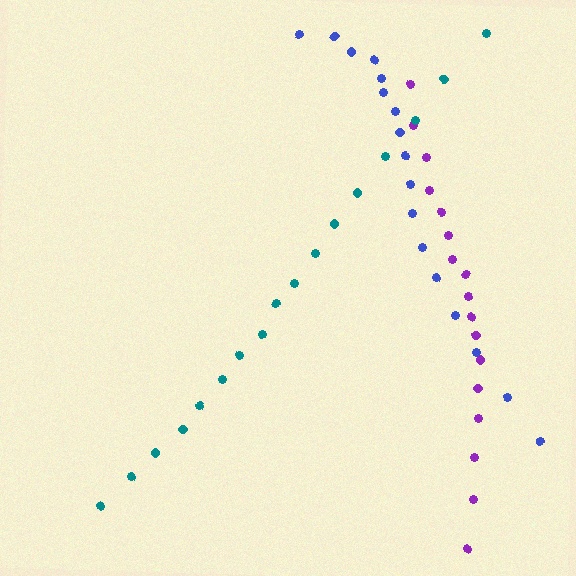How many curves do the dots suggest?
There are 3 distinct paths.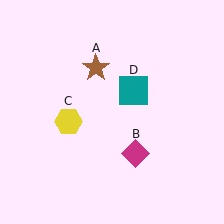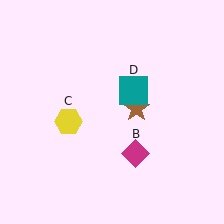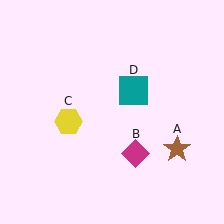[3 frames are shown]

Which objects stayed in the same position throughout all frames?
Magenta diamond (object B) and yellow hexagon (object C) and teal square (object D) remained stationary.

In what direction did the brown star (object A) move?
The brown star (object A) moved down and to the right.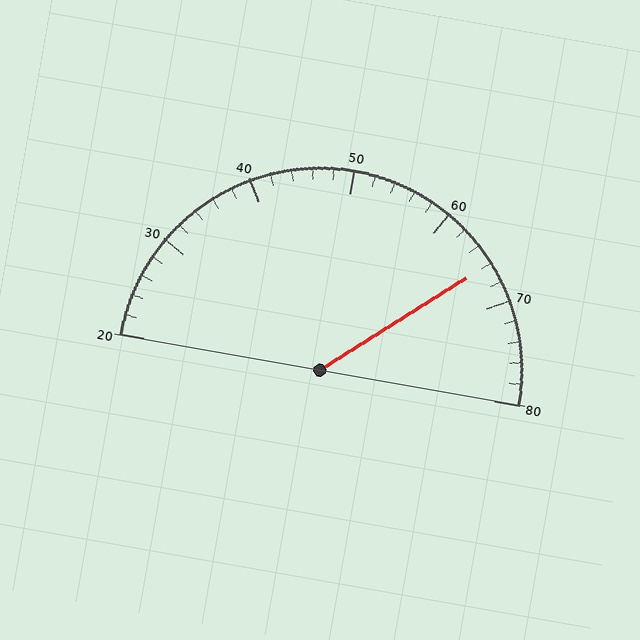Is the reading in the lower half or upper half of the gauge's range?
The reading is in the upper half of the range (20 to 80).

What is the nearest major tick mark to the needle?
The nearest major tick mark is 70.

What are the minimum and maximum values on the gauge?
The gauge ranges from 20 to 80.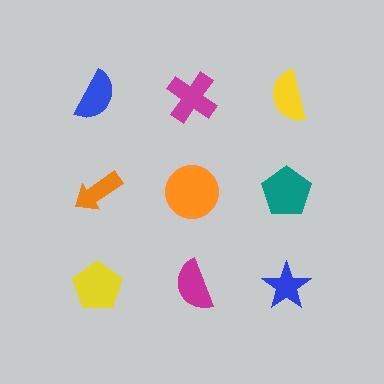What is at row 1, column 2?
A magenta cross.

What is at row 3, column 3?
A blue star.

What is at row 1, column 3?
A yellow semicircle.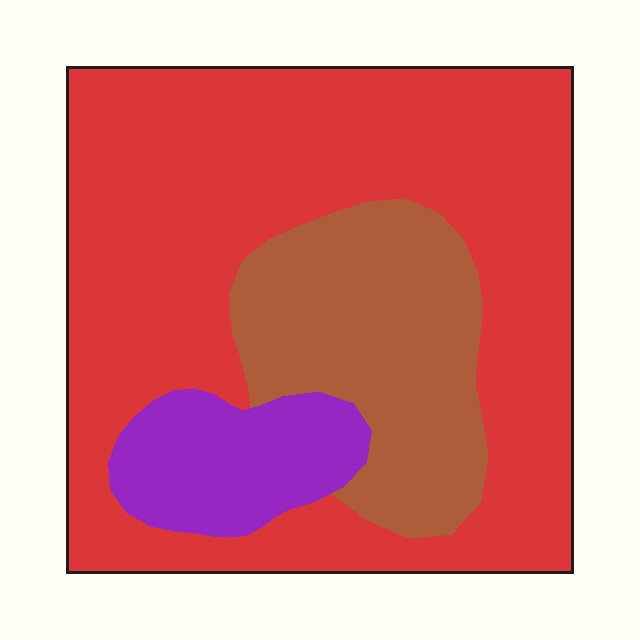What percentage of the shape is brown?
Brown covers about 25% of the shape.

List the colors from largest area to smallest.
From largest to smallest: red, brown, purple.